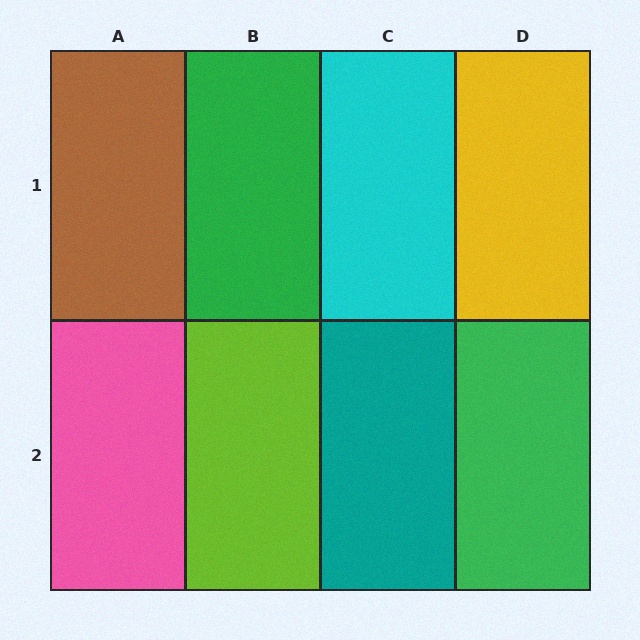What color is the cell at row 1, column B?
Green.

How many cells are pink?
1 cell is pink.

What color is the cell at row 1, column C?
Cyan.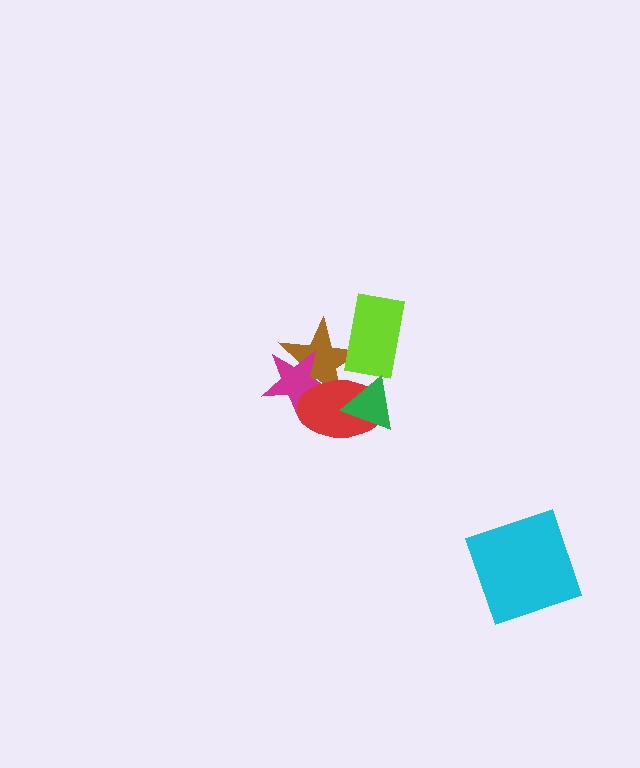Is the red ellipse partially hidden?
Yes, it is partially covered by another shape.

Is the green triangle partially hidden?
No, no other shape covers it.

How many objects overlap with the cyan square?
0 objects overlap with the cyan square.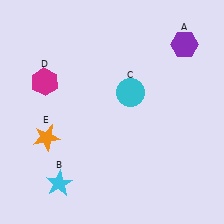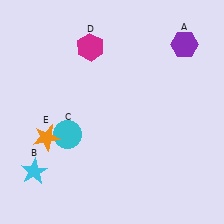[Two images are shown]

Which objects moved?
The objects that moved are: the cyan star (B), the cyan circle (C), the magenta hexagon (D).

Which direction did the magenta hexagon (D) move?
The magenta hexagon (D) moved right.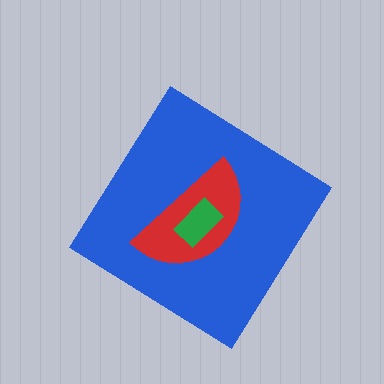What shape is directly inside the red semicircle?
The green rectangle.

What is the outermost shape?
The blue diamond.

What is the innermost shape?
The green rectangle.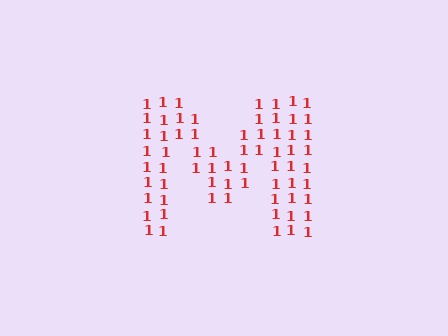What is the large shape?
The large shape is the letter M.